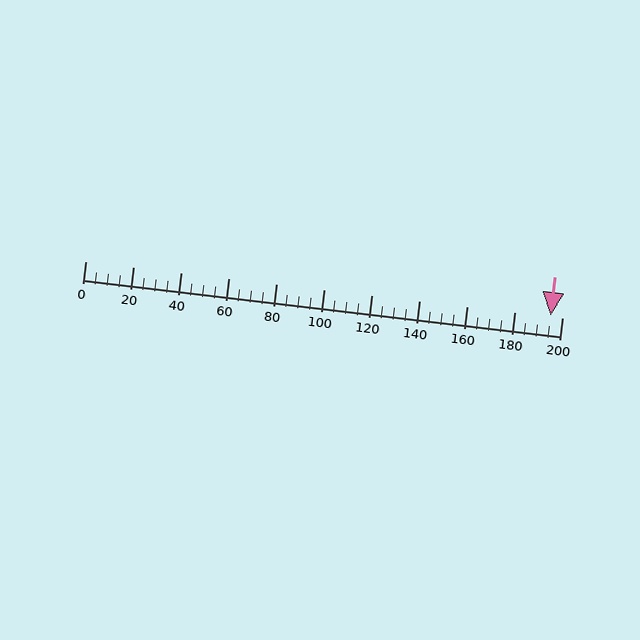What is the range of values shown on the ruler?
The ruler shows values from 0 to 200.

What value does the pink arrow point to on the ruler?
The pink arrow points to approximately 195.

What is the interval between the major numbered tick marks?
The major tick marks are spaced 20 units apart.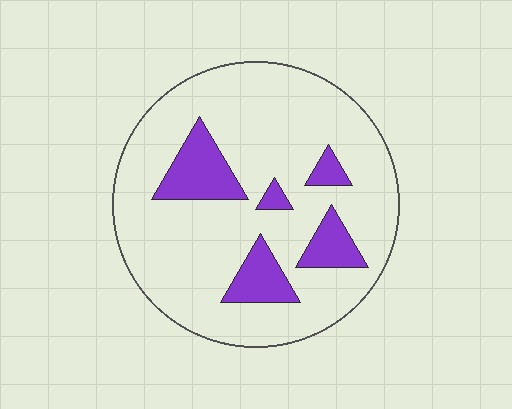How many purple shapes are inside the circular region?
5.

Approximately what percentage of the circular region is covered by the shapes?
Approximately 15%.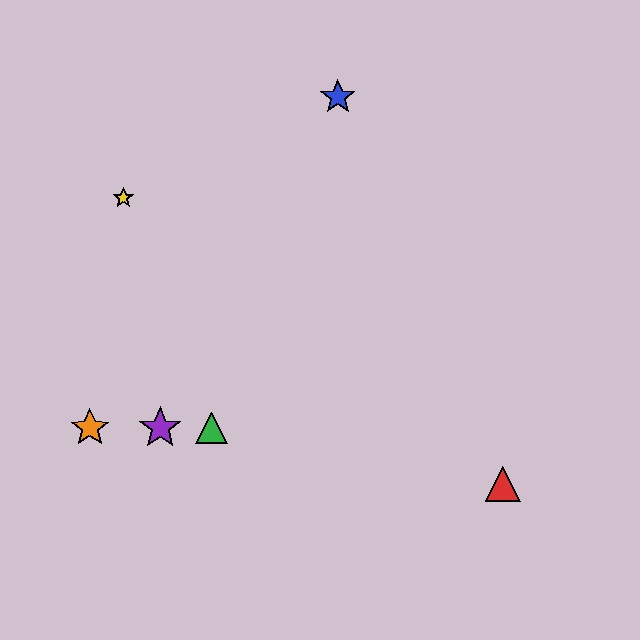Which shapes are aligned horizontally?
The green triangle, the purple star, the orange star are aligned horizontally.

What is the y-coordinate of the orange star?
The orange star is at y≈428.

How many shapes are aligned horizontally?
3 shapes (the green triangle, the purple star, the orange star) are aligned horizontally.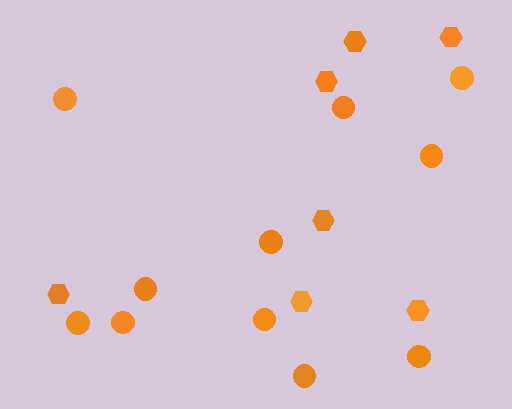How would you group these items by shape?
There are 2 groups: one group of circles (11) and one group of hexagons (7).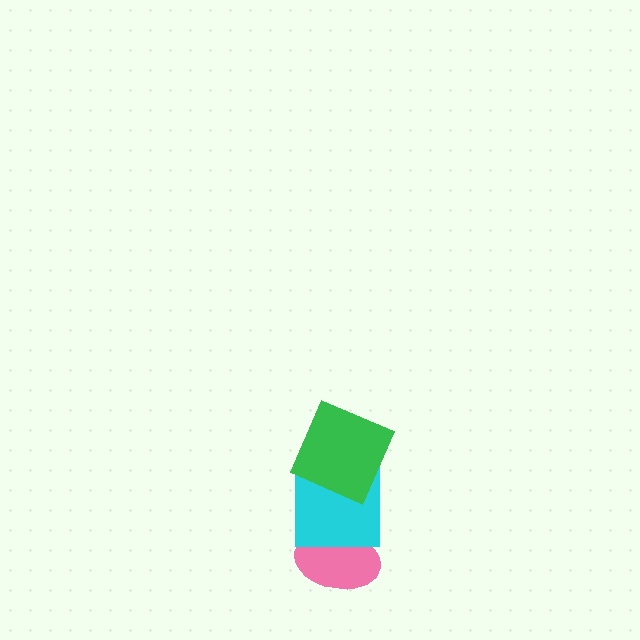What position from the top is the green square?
The green square is 1st from the top.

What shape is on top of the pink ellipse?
The cyan square is on top of the pink ellipse.